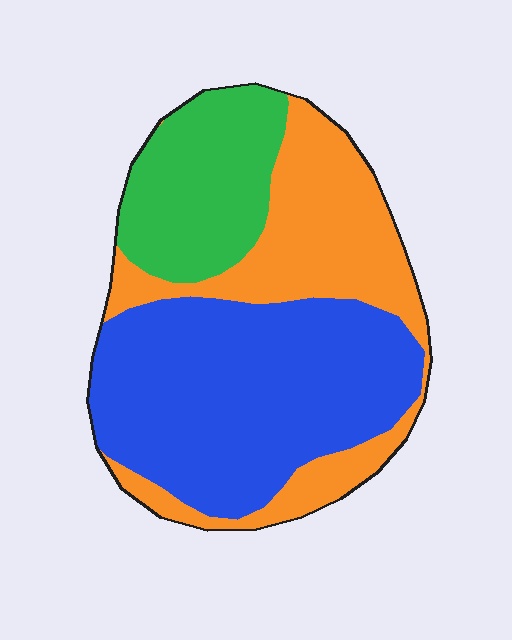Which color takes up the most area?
Blue, at roughly 45%.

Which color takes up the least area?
Green, at roughly 20%.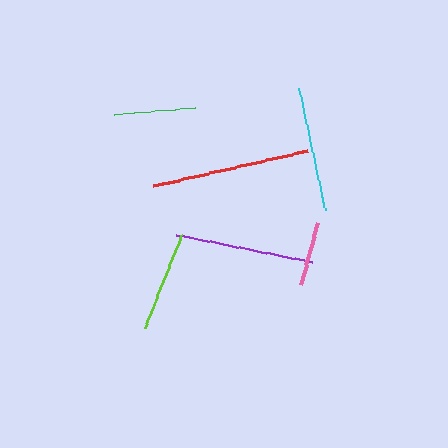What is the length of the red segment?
The red segment is approximately 160 pixels long.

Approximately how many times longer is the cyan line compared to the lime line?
The cyan line is approximately 1.2 times the length of the lime line.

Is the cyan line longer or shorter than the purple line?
The purple line is longer than the cyan line.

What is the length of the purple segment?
The purple segment is approximately 139 pixels long.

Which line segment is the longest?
The red line is the longest at approximately 160 pixels.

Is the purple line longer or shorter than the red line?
The red line is longer than the purple line.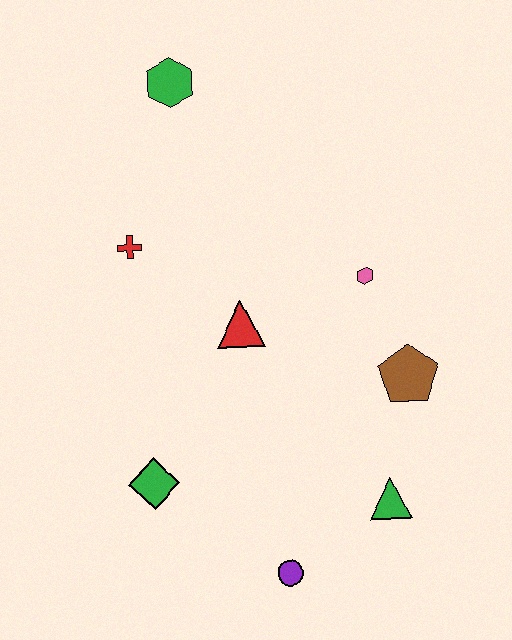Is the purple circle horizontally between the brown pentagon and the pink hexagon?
No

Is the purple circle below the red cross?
Yes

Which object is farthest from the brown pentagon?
The green hexagon is farthest from the brown pentagon.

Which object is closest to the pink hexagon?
The brown pentagon is closest to the pink hexagon.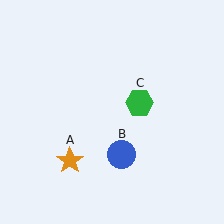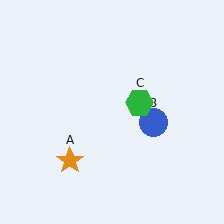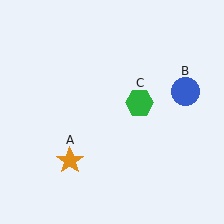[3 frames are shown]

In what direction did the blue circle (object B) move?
The blue circle (object B) moved up and to the right.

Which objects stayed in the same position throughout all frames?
Orange star (object A) and green hexagon (object C) remained stationary.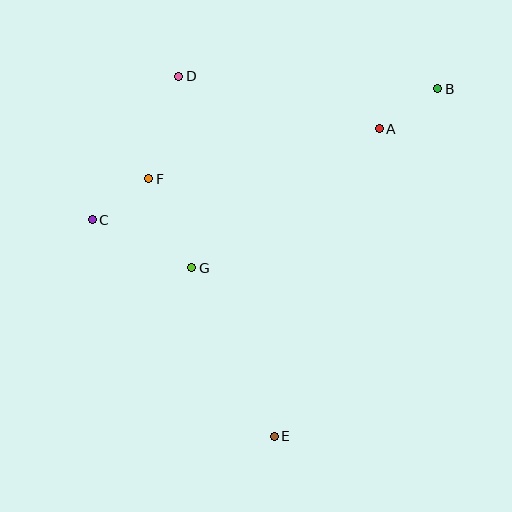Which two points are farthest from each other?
Points B and E are farthest from each other.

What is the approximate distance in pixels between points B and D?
The distance between B and D is approximately 259 pixels.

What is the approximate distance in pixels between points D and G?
The distance between D and G is approximately 192 pixels.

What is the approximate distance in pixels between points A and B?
The distance between A and B is approximately 71 pixels.